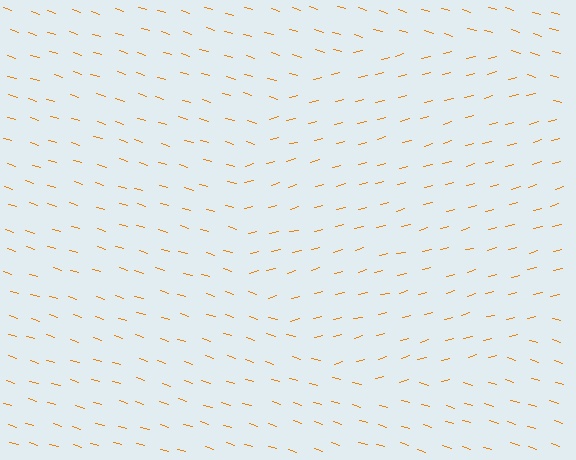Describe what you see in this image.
The image is filled with small orange line segments. A circle region in the image has lines oriented differently from the surrounding lines, creating a visible texture boundary.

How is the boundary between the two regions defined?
The boundary is defined purely by a change in line orientation (approximately 32 degrees difference). All lines are the same color and thickness.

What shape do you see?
I see a circle.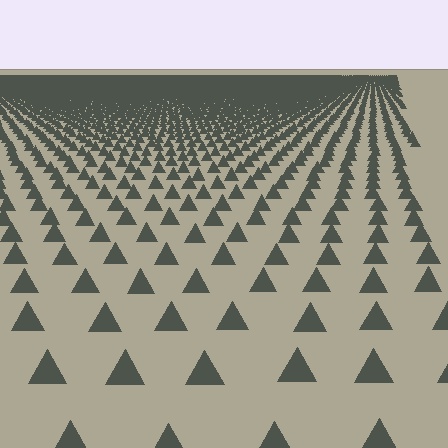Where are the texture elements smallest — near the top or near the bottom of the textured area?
Near the top.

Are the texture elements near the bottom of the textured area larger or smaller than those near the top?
Larger. Near the bottom, elements are closer to the viewer and appear at a bigger on-screen size.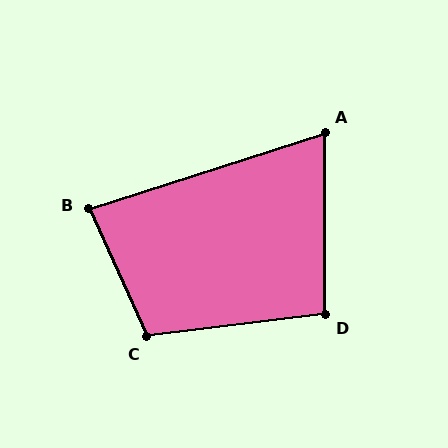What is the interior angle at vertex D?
Approximately 97 degrees (obtuse).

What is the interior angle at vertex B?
Approximately 83 degrees (acute).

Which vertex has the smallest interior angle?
A, at approximately 72 degrees.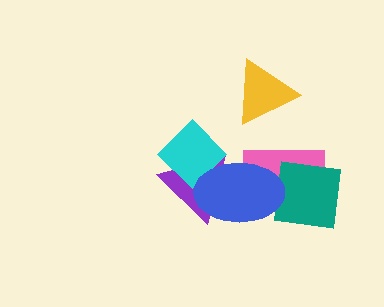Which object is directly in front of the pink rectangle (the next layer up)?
The teal square is directly in front of the pink rectangle.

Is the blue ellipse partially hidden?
No, no other shape covers it.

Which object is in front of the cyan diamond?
The blue ellipse is in front of the cyan diamond.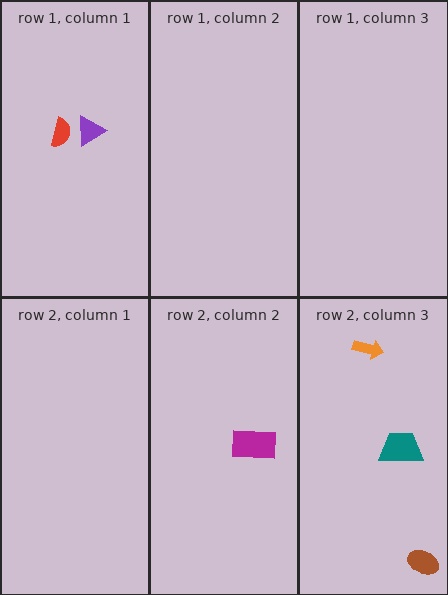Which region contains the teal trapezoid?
The row 2, column 3 region.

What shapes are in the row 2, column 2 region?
The magenta rectangle.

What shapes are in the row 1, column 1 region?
The purple triangle, the red semicircle.